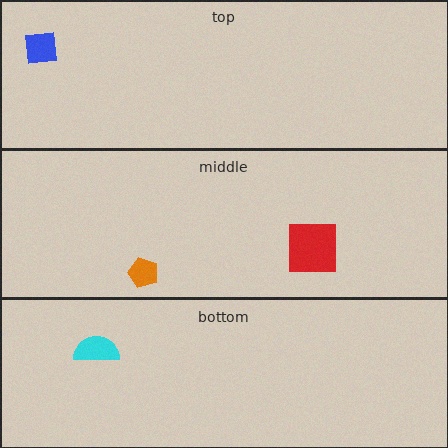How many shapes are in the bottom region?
1.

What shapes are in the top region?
The blue square.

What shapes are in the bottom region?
The cyan semicircle.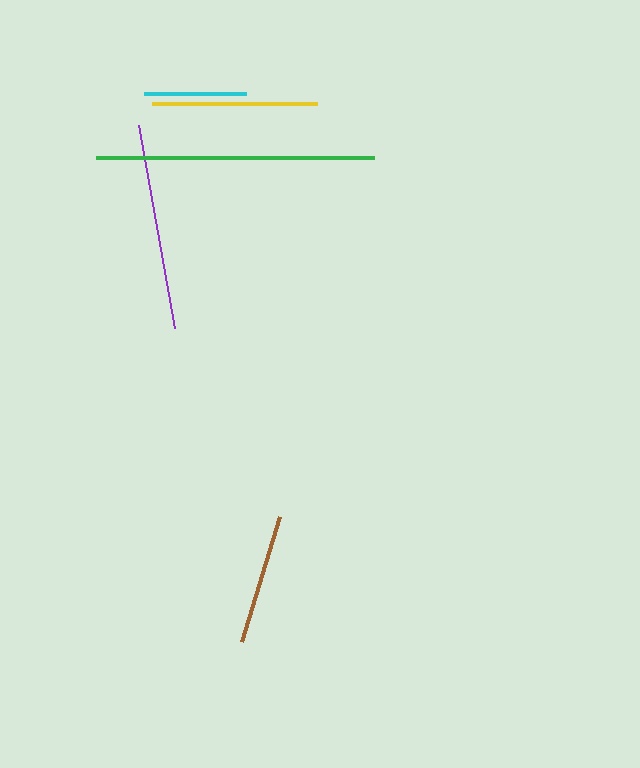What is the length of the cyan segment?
The cyan segment is approximately 102 pixels long.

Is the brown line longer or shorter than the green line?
The green line is longer than the brown line.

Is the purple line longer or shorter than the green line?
The green line is longer than the purple line.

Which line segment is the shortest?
The cyan line is the shortest at approximately 102 pixels.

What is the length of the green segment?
The green segment is approximately 279 pixels long.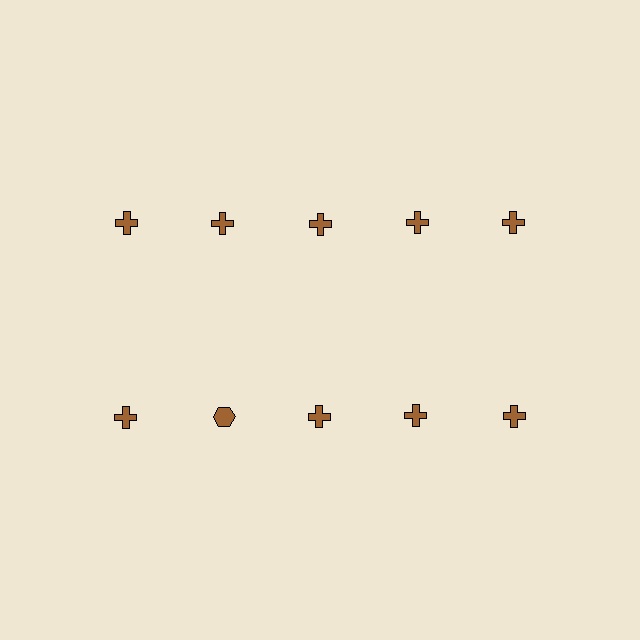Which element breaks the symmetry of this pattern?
The brown hexagon in the second row, second from left column breaks the symmetry. All other shapes are brown crosses.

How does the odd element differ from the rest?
It has a different shape: hexagon instead of cross.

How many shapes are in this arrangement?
There are 10 shapes arranged in a grid pattern.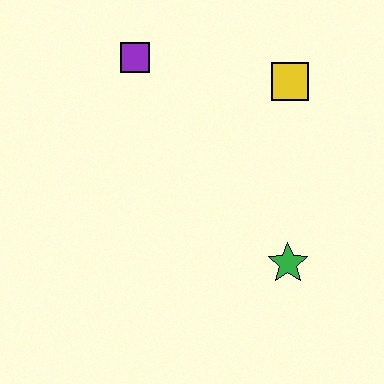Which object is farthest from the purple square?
The green star is farthest from the purple square.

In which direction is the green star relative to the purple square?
The green star is below the purple square.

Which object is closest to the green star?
The yellow square is closest to the green star.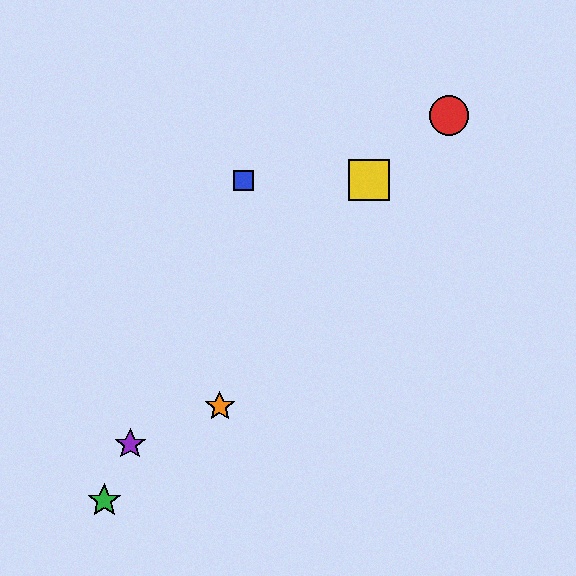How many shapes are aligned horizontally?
2 shapes (the blue square, the yellow square) are aligned horizontally.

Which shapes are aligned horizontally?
The blue square, the yellow square are aligned horizontally.